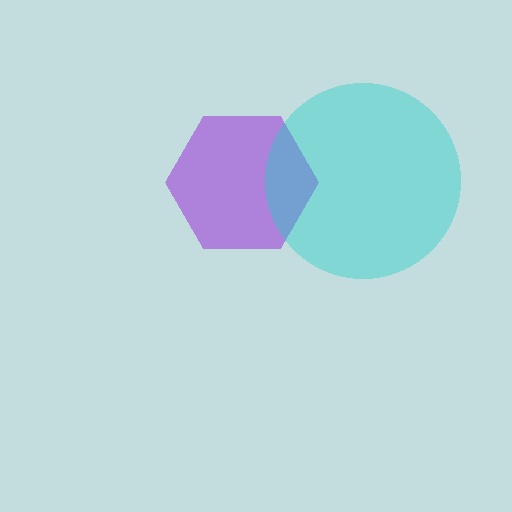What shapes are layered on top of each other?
The layered shapes are: a purple hexagon, a cyan circle.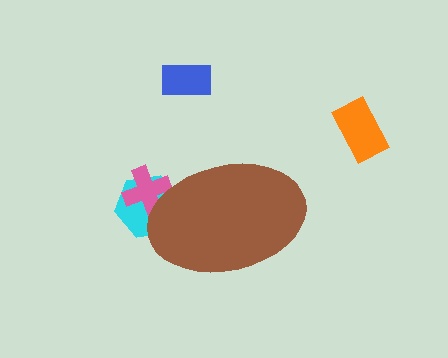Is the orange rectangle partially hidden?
No, the orange rectangle is fully visible.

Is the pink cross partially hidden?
Yes, the pink cross is partially hidden behind the brown ellipse.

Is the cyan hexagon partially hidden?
Yes, the cyan hexagon is partially hidden behind the brown ellipse.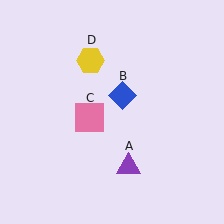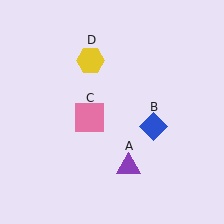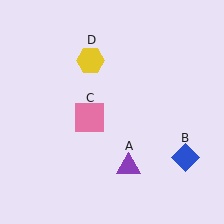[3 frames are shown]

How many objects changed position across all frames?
1 object changed position: blue diamond (object B).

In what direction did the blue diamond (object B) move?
The blue diamond (object B) moved down and to the right.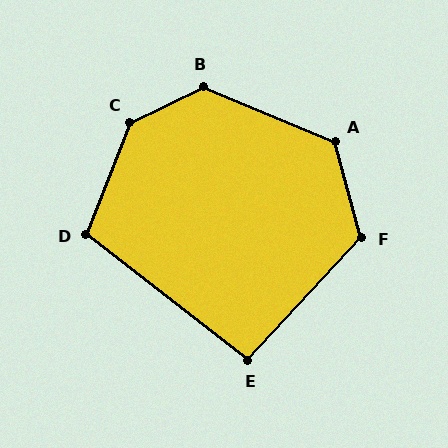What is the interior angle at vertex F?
Approximately 121 degrees (obtuse).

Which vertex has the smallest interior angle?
E, at approximately 95 degrees.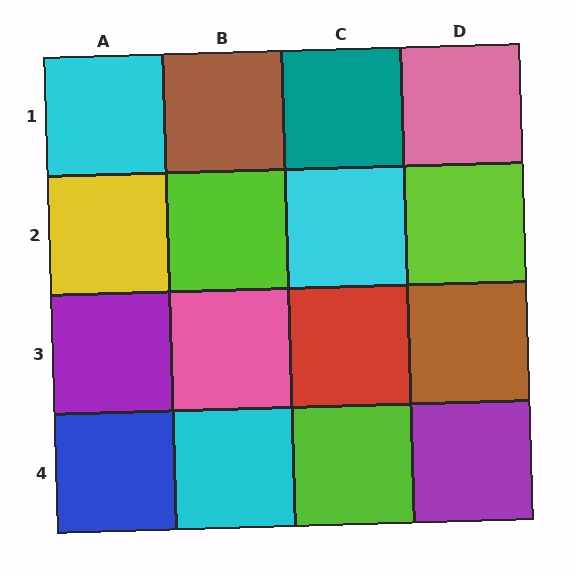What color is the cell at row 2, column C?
Cyan.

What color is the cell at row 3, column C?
Red.